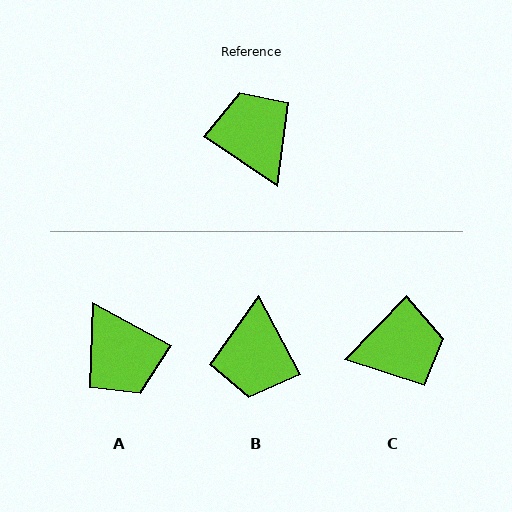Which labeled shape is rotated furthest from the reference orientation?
A, about 174 degrees away.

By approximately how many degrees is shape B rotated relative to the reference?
Approximately 153 degrees counter-clockwise.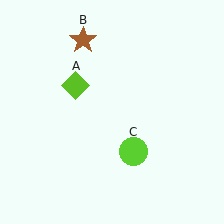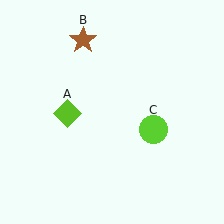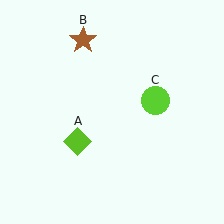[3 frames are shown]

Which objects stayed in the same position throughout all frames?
Brown star (object B) remained stationary.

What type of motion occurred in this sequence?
The lime diamond (object A), lime circle (object C) rotated counterclockwise around the center of the scene.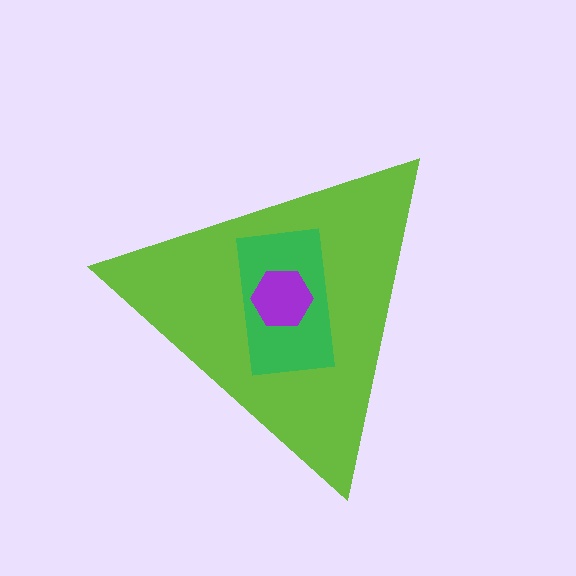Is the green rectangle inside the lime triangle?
Yes.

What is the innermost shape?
The purple hexagon.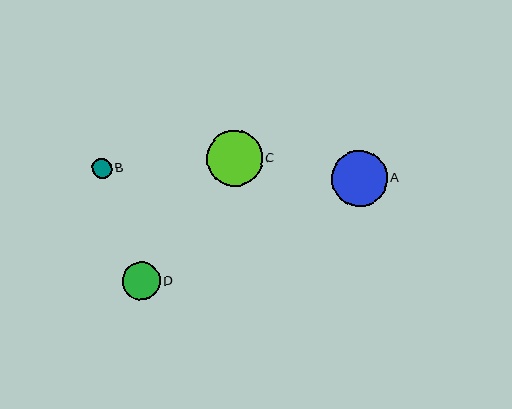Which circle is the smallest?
Circle B is the smallest with a size of approximately 20 pixels.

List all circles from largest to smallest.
From largest to smallest: A, C, D, B.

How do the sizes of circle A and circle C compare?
Circle A and circle C are approximately the same size.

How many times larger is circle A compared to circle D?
Circle A is approximately 1.5 times the size of circle D.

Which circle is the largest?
Circle A is the largest with a size of approximately 56 pixels.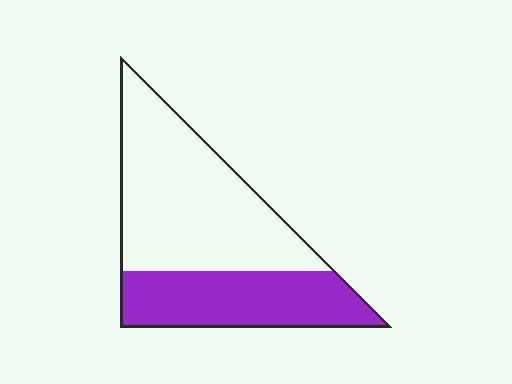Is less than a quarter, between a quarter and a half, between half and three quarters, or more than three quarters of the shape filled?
Between a quarter and a half.